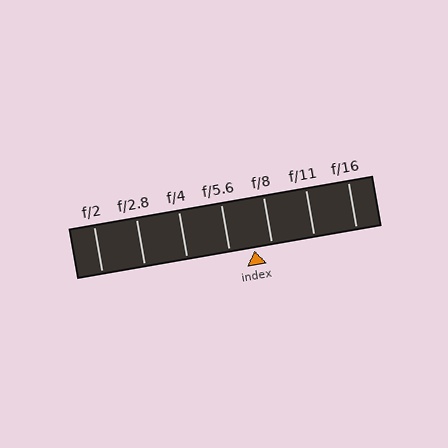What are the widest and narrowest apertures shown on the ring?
The widest aperture shown is f/2 and the narrowest is f/16.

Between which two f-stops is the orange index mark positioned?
The index mark is between f/5.6 and f/8.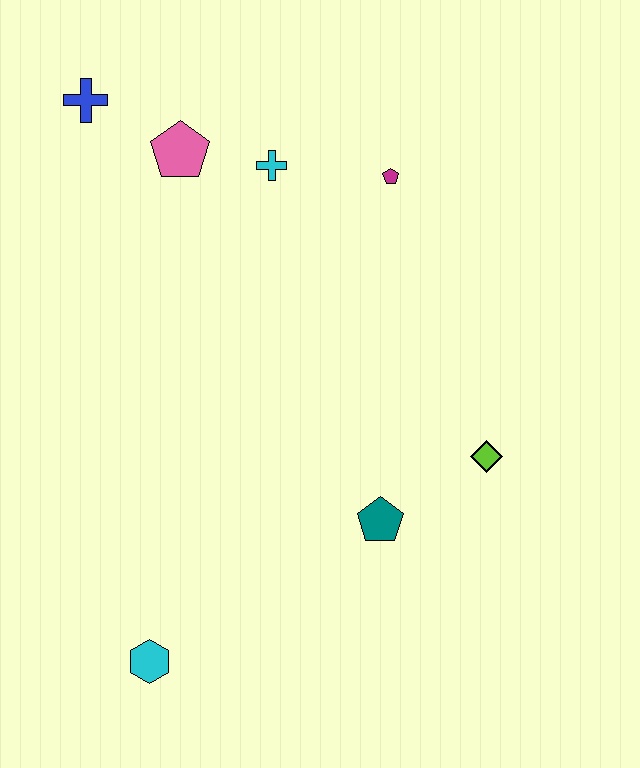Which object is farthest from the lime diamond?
The blue cross is farthest from the lime diamond.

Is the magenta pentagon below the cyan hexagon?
No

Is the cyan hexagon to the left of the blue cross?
No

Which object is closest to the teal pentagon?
The lime diamond is closest to the teal pentagon.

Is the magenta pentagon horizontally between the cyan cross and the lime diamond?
Yes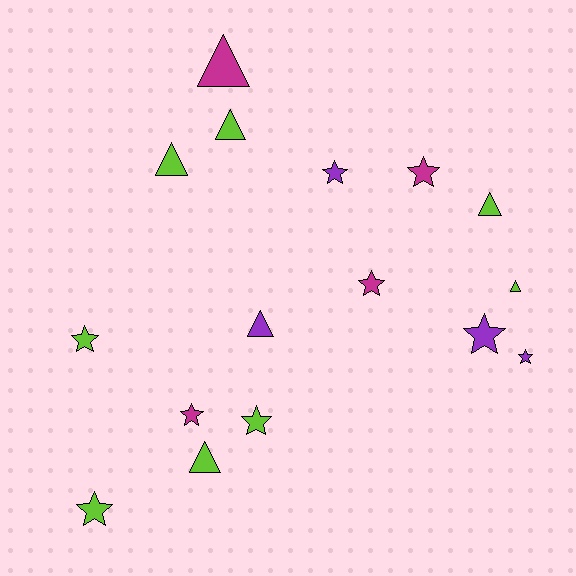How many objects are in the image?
There are 16 objects.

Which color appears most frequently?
Lime, with 8 objects.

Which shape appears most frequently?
Star, with 9 objects.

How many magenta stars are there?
There are 3 magenta stars.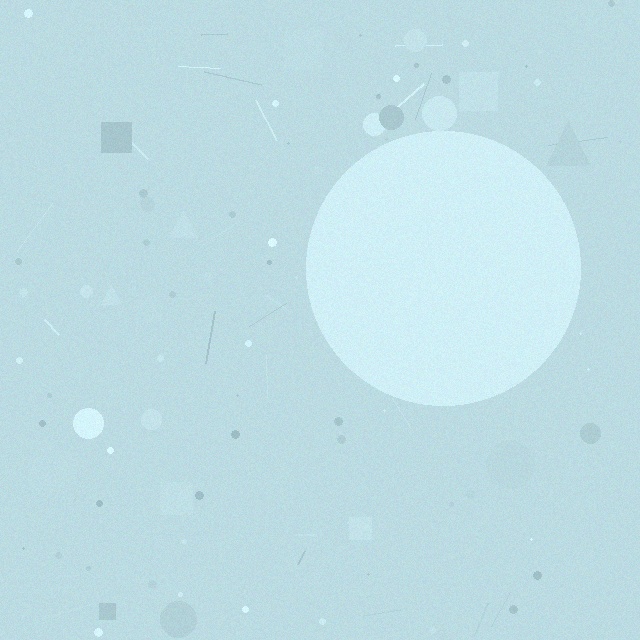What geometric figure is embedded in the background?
A circle is embedded in the background.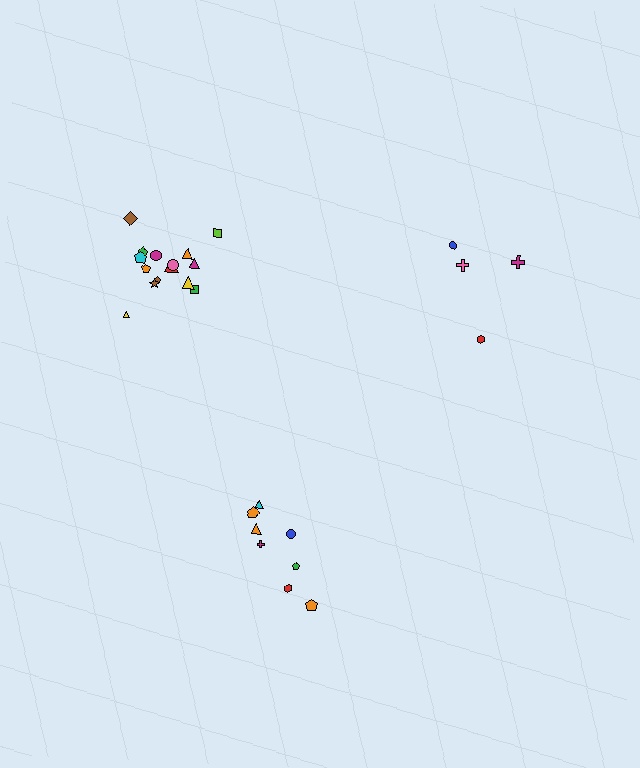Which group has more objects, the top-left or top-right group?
The top-left group.